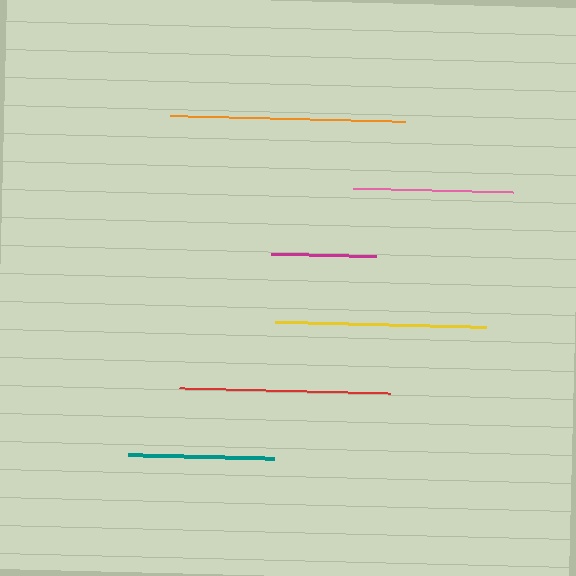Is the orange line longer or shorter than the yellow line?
The orange line is longer than the yellow line.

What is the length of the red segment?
The red segment is approximately 210 pixels long.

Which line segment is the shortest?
The magenta line is the shortest at approximately 104 pixels.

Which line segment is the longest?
The orange line is the longest at approximately 235 pixels.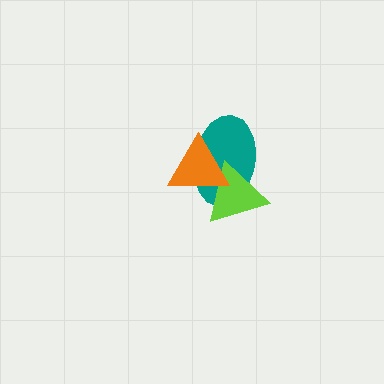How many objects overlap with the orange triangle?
2 objects overlap with the orange triangle.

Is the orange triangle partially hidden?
No, no other shape covers it.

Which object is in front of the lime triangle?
The orange triangle is in front of the lime triangle.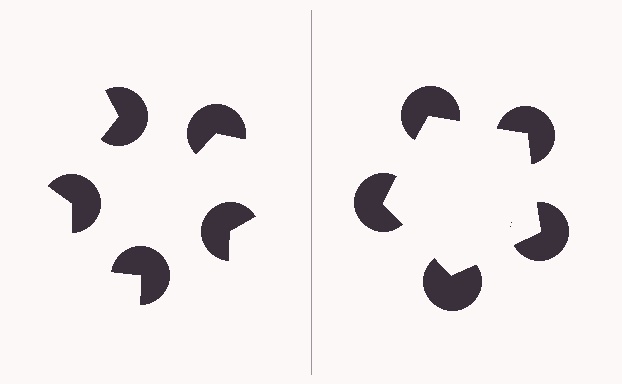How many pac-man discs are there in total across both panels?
10 — 5 on each side.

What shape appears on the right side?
An illusory pentagon.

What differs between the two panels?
The pac-man discs are positioned identically on both sides; only the wedge orientations differ. On the right they align to a pentagon; on the left they are misaligned.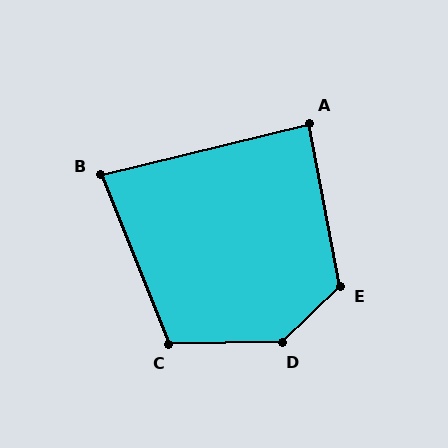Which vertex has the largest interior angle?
D, at approximately 137 degrees.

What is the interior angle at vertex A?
Approximately 87 degrees (approximately right).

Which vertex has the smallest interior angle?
B, at approximately 82 degrees.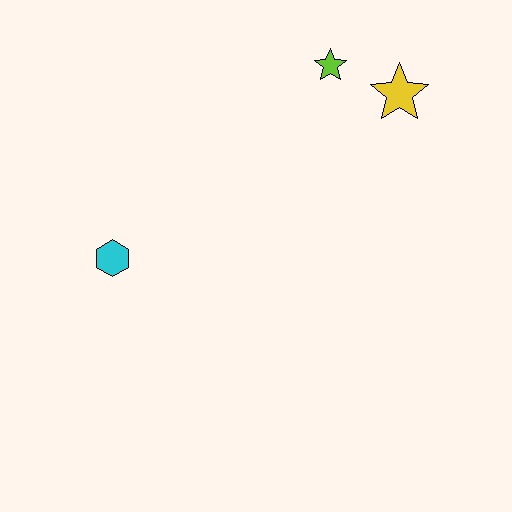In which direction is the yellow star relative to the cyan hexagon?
The yellow star is to the right of the cyan hexagon.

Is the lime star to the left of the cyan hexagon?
No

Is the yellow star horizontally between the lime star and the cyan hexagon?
No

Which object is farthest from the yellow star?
The cyan hexagon is farthest from the yellow star.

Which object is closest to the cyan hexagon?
The lime star is closest to the cyan hexagon.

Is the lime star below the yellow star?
No